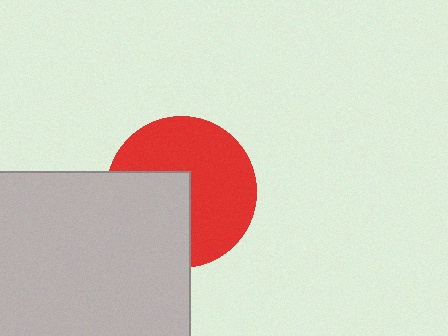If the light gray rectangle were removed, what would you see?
You would see the complete red circle.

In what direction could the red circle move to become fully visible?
The red circle could move toward the upper-right. That would shift it out from behind the light gray rectangle entirely.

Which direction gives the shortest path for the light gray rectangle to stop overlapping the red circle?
Moving toward the lower-left gives the shortest separation.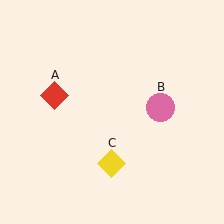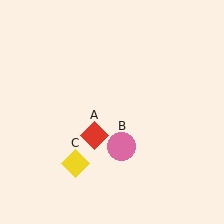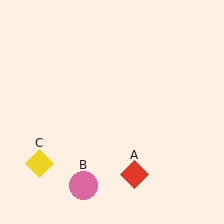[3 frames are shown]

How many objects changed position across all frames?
3 objects changed position: red diamond (object A), pink circle (object B), yellow diamond (object C).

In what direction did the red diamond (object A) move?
The red diamond (object A) moved down and to the right.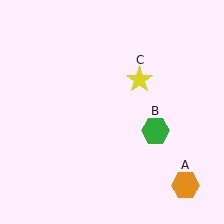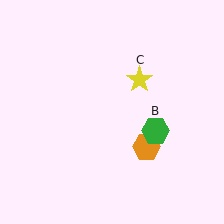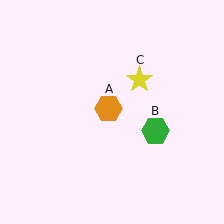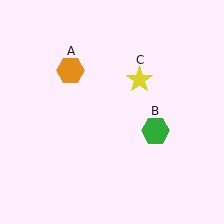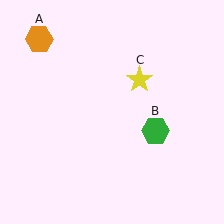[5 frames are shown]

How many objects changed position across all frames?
1 object changed position: orange hexagon (object A).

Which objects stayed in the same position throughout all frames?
Green hexagon (object B) and yellow star (object C) remained stationary.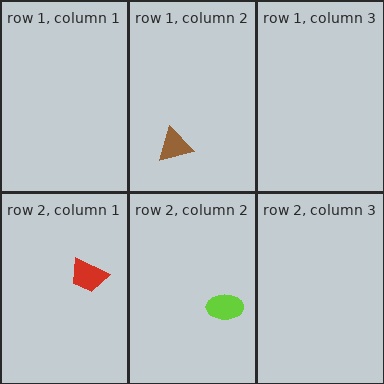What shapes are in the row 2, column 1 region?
The red trapezoid.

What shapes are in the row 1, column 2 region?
The brown triangle.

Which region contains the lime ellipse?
The row 2, column 2 region.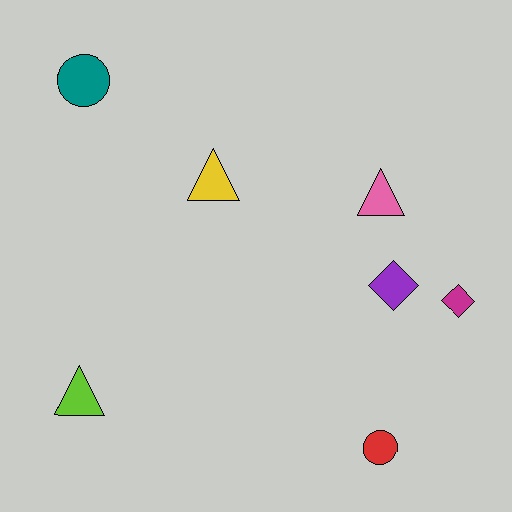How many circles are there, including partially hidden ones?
There are 2 circles.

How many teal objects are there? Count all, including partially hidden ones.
There is 1 teal object.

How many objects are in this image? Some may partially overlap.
There are 7 objects.